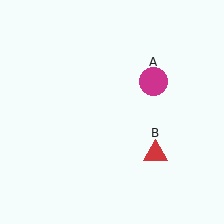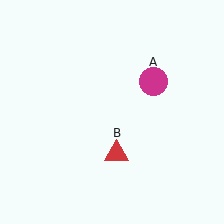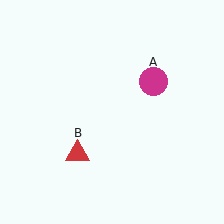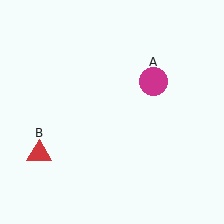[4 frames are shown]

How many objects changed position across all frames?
1 object changed position: red triangle (object B).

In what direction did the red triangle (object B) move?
The red triangle (object B) moved left.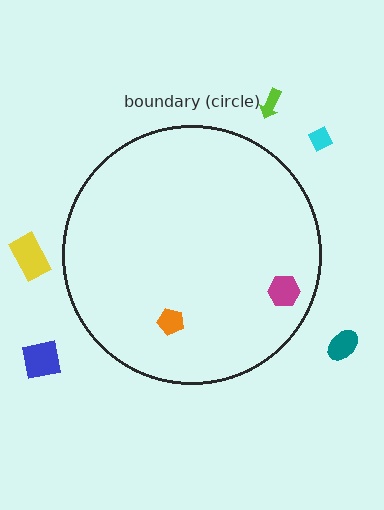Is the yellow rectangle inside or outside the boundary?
Outside.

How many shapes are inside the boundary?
2 inside, 5 outside.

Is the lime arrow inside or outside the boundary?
Outside.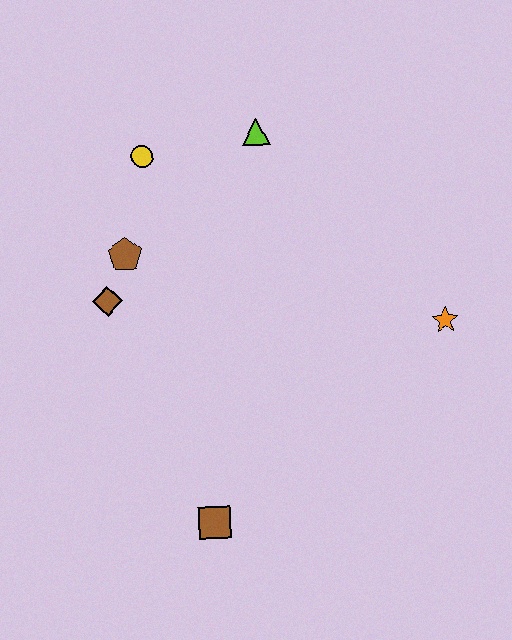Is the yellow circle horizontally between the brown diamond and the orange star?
Yes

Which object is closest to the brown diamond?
The brown pentagon is closest to the brown diamond.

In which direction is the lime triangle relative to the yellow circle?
The lime triangle is to the right of the yellow circle.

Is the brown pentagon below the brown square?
No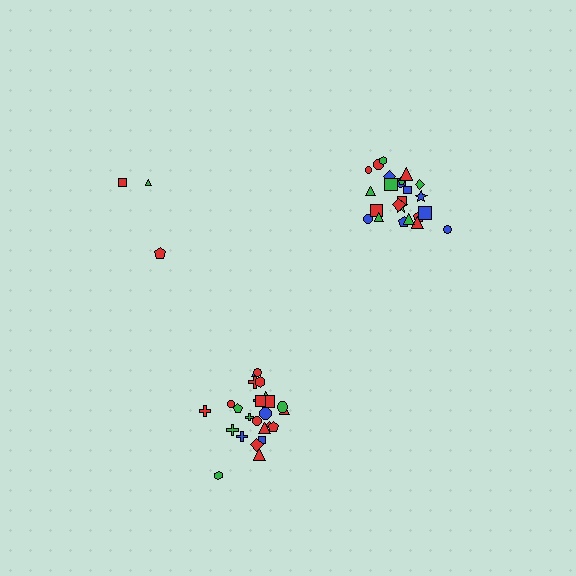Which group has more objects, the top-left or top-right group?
The top-right group.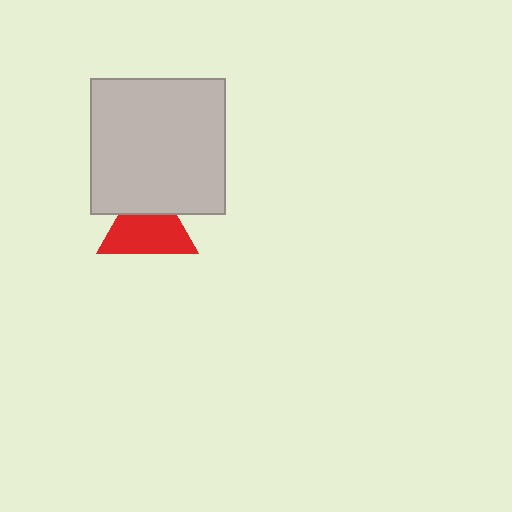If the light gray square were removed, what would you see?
You would see the complete red triangle.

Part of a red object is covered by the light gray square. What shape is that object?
It is a triangle.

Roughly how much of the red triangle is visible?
Most of it is visible (roughly 67%).